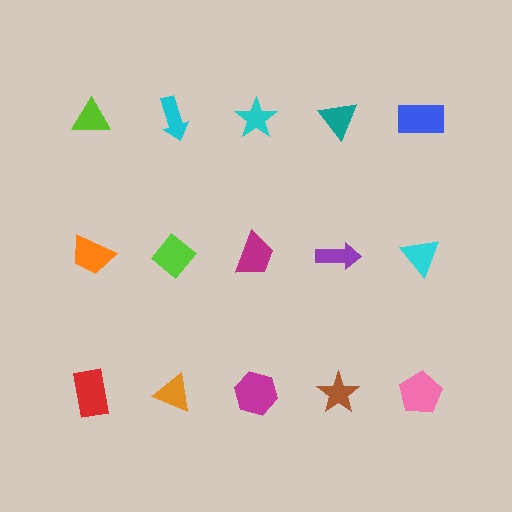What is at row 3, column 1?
A red rectangle.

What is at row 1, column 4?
A teal triangle.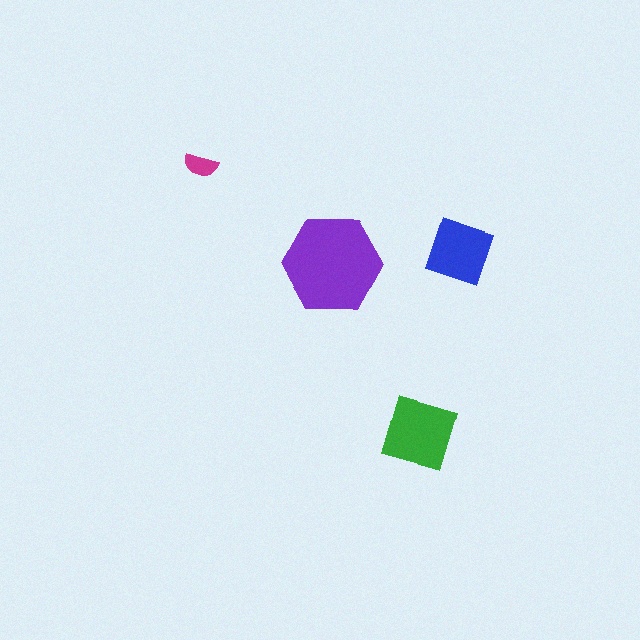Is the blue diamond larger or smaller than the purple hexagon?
Smaller.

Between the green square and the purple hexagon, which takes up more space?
The purple hexagon.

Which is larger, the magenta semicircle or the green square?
The green square.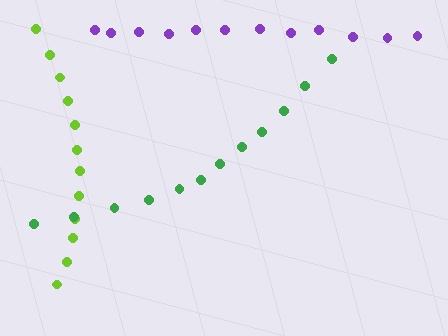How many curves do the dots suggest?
There are 3 distinct paths.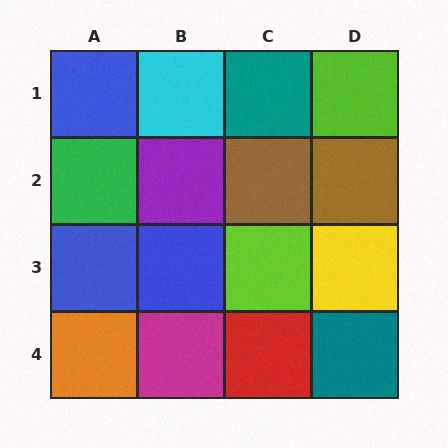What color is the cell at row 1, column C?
Teal.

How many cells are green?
1 cell is green.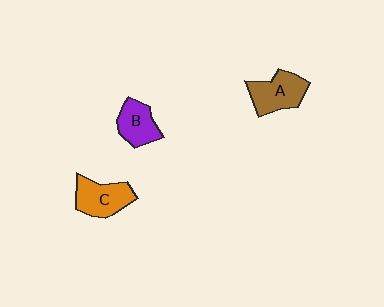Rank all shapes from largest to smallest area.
From largest to smallest: A (brown), C (orange), B (purple).